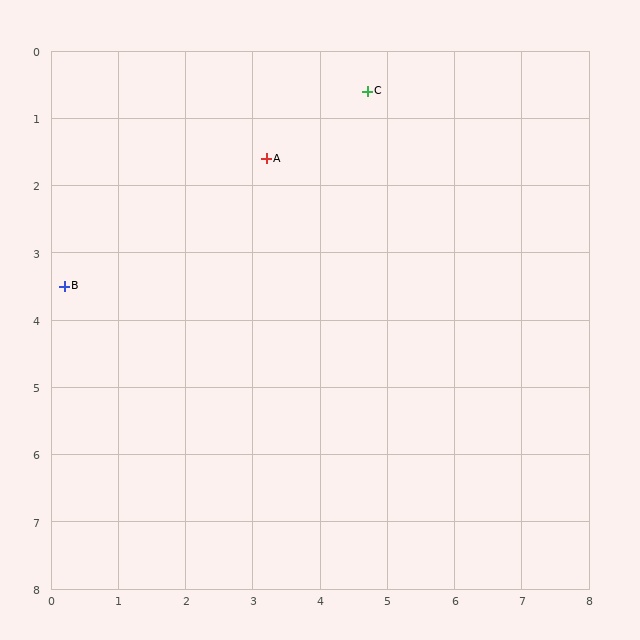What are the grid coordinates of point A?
Point A is at approximately (3.2, 1.6).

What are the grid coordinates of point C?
Point C is at approximately (4.7, 0.6).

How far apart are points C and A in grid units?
Points C and A are about 1.8 grid units apart.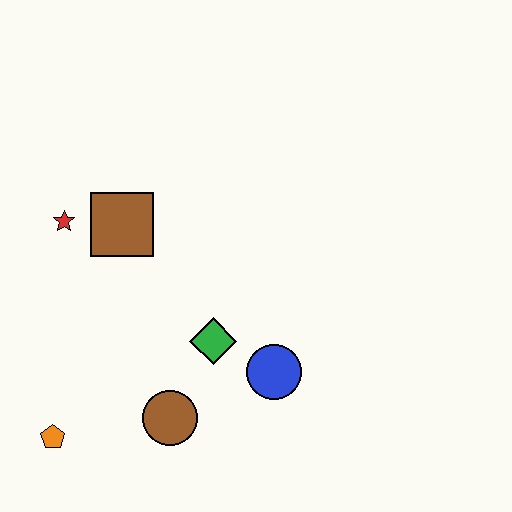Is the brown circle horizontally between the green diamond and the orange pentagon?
Yes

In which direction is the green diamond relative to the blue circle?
The green diamond is to the left of the blue circle.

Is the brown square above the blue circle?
Yes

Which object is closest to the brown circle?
The green diamond is closest to the brown circle.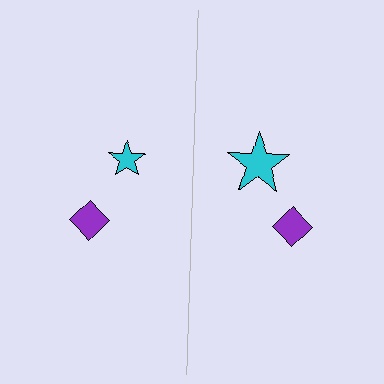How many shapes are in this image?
There are 4 shapes in this image.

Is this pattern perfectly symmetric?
No, the pattern is not perfectly symmetric. The cyan star on the right side has a different size than its mirror counterpart.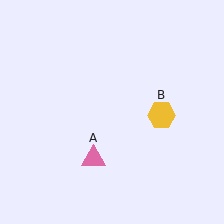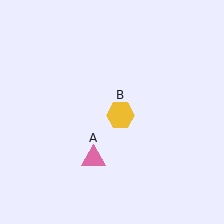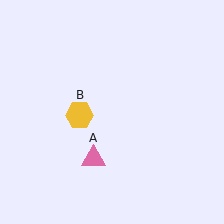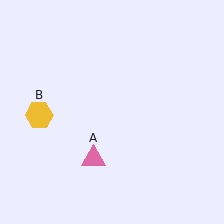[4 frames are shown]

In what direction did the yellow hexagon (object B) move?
The yellow hexagon (object B) moved left.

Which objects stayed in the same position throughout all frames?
Pink triangle (object A) remained stationary.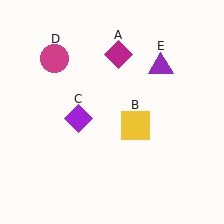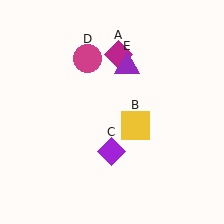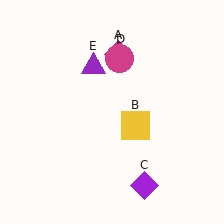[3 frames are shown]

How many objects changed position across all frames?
3 objects changed position: purple diamond (object C), magenta circle (object D), purple triangle (object E).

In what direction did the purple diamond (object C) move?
The purple diamond (object C) moved down and to the right.